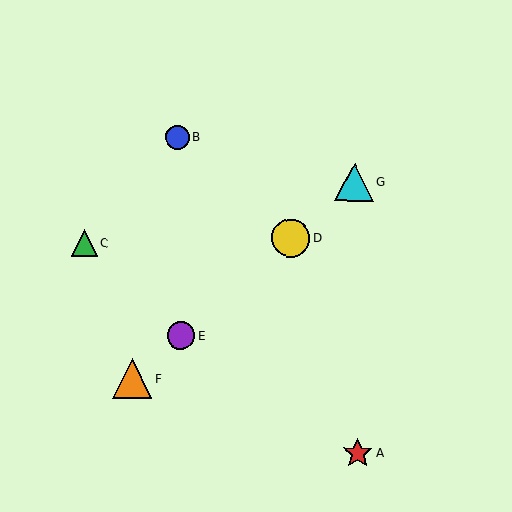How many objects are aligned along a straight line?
4 objects (D, E, F, G) are aligned along a straight line.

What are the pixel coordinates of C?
Object C is at (85, 243).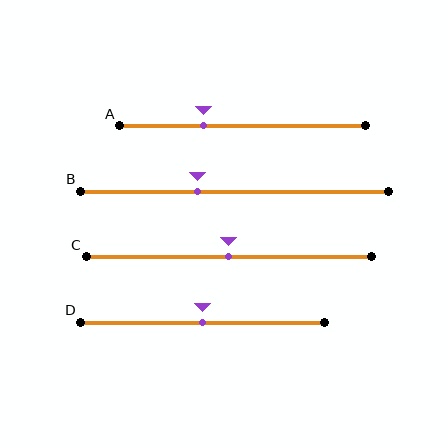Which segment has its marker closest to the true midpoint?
Segment C has its marker closest to the true midpoint.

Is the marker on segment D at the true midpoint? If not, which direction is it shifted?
Yes, the marker on segment D is at the true midpoint.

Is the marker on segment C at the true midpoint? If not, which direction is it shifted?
Yes, the marker on segment C is at the true midpoint.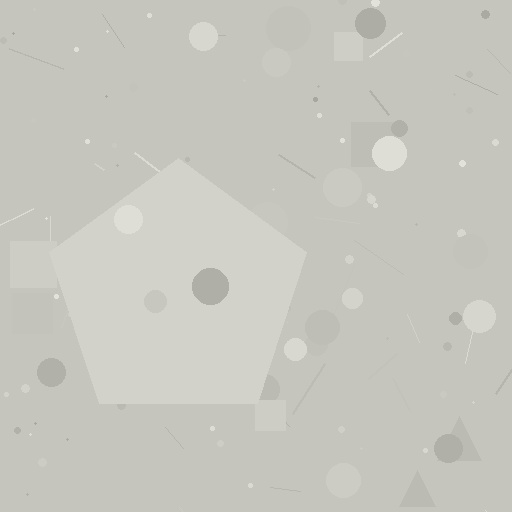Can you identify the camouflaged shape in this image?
The camouflaged shape is a pentagon.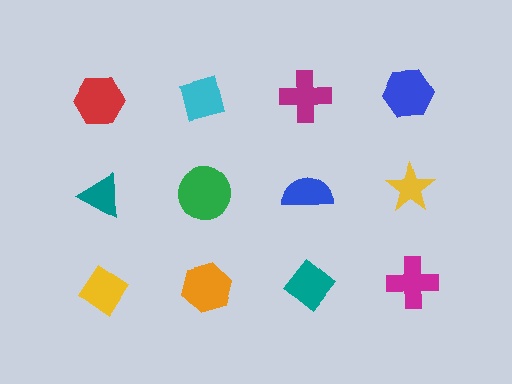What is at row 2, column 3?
A blue semicircle.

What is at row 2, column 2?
A green circle.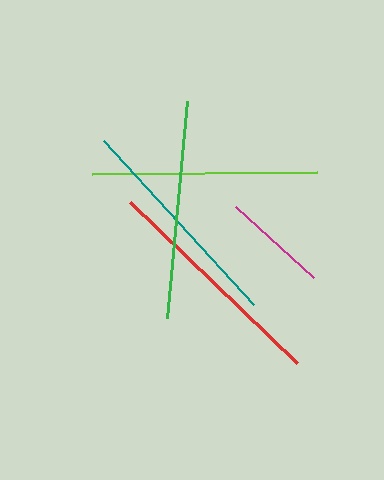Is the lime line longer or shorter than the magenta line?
The lime line is longer than the magenta line.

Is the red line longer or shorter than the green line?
The red line is longer than the green line.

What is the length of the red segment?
The red segment is approximately 232 pixels long.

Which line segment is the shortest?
The magenta line is the shortest at approximately 105 pixels.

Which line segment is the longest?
The red line is the longest at approximately 232 pixels.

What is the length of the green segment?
The green segment is approximately 218 pixels long.